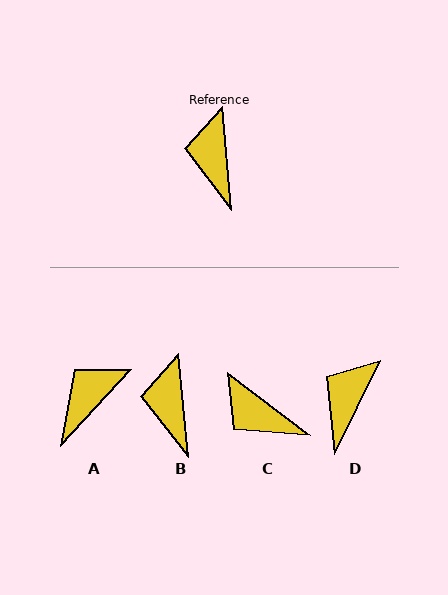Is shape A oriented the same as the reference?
No, it is off by about 48 degrees.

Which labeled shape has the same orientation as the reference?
B.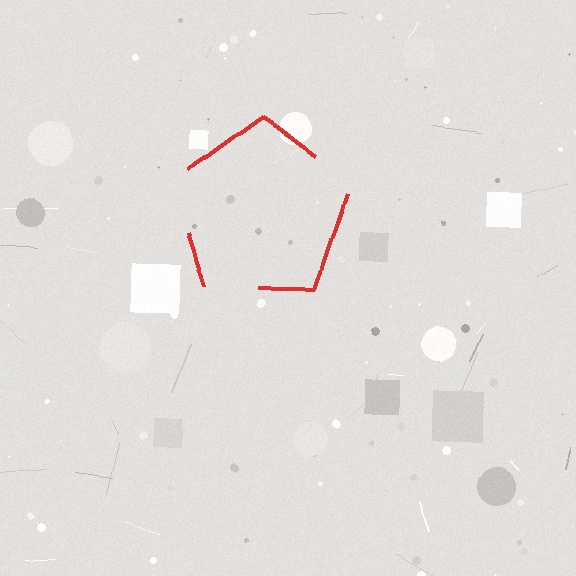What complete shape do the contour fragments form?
The contour fragments form a pentagon.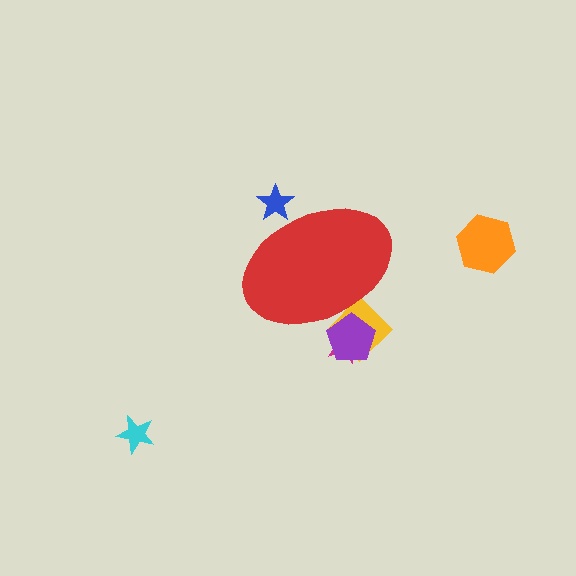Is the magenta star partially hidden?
Yes, the magenta star is partially hidden behind the red ellipse.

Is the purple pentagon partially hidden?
Yes, the purple pentagon is partially hidden behind the red ellipse.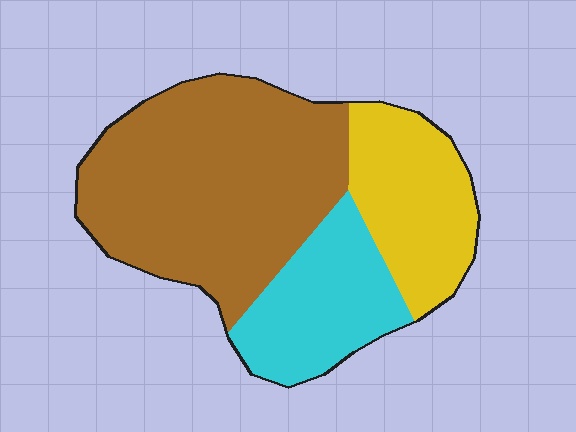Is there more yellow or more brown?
Brown.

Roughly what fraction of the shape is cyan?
Cyan takes up about one fifth (1/5) of the shape.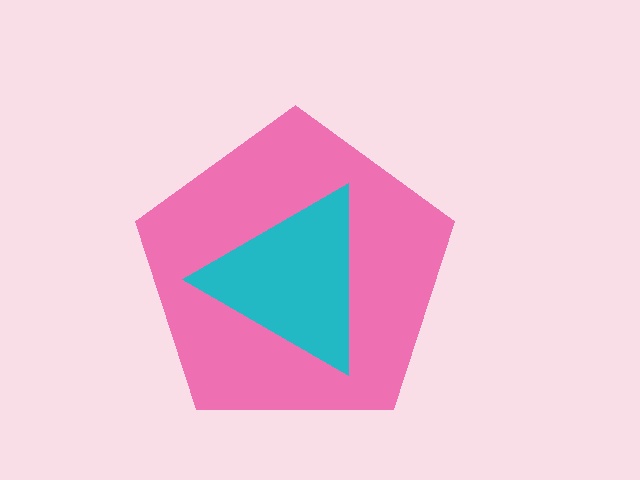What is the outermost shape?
The pink pentagon.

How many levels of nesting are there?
2.